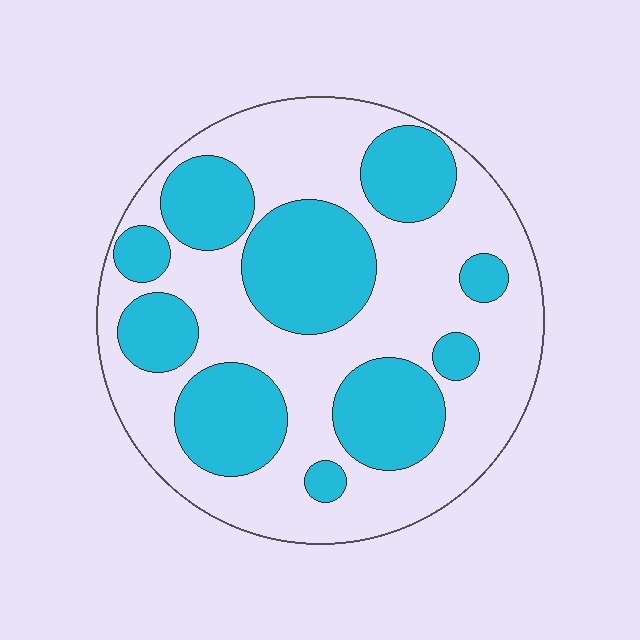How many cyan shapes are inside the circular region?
10.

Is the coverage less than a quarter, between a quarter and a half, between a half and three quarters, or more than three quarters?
Between a quarter and a half.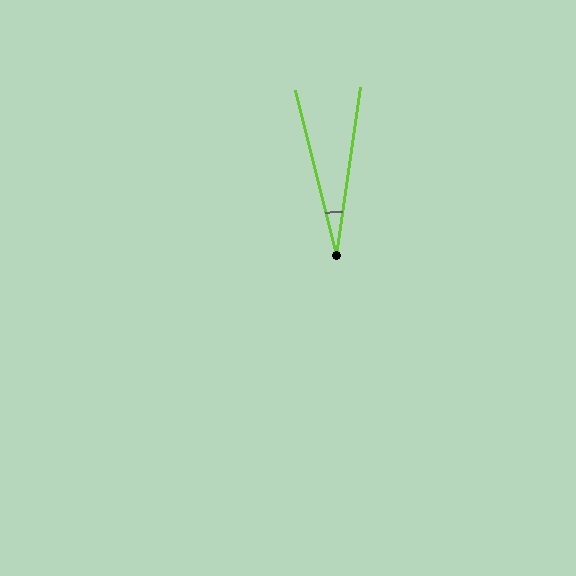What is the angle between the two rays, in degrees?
Approximately 22 degrees.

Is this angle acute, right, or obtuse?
It is acute.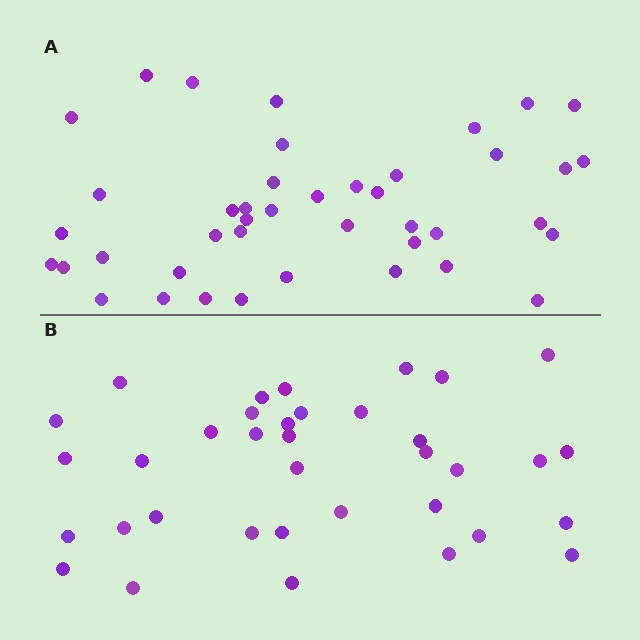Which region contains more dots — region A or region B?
Region A (the top region) has more dots.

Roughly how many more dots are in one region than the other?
Region A has about 6 more dots than region B.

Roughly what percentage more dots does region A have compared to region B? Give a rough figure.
About 15% more.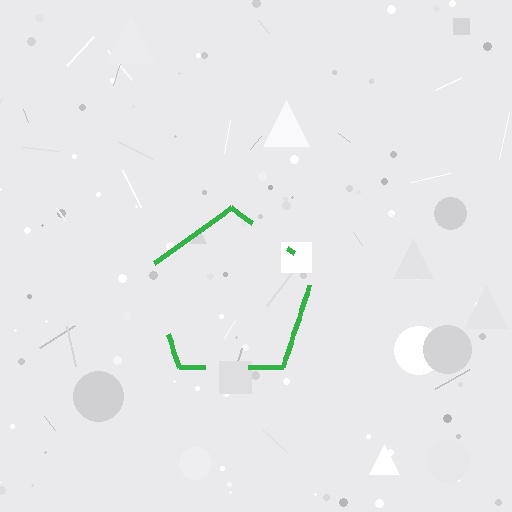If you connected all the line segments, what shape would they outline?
They would outline a pentagon.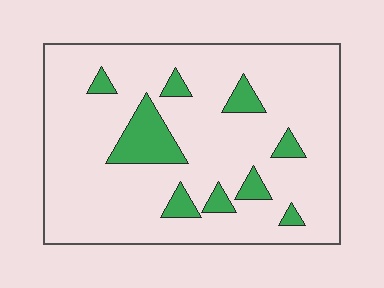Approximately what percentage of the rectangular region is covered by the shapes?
Approximately 15%.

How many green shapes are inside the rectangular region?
9.